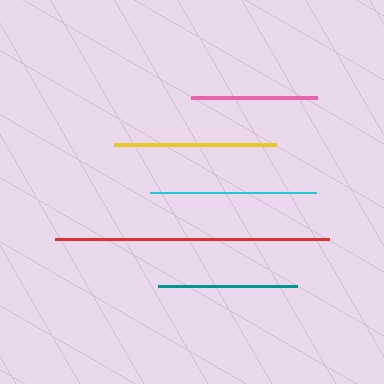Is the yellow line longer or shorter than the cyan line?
The cyan line is longer than the yellow line.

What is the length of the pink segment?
The pink segment is approximately 127 pixels long.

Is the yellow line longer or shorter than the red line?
The red line is longer than the yellow line.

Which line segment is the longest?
The red line is the longest at approximately 274 pixels.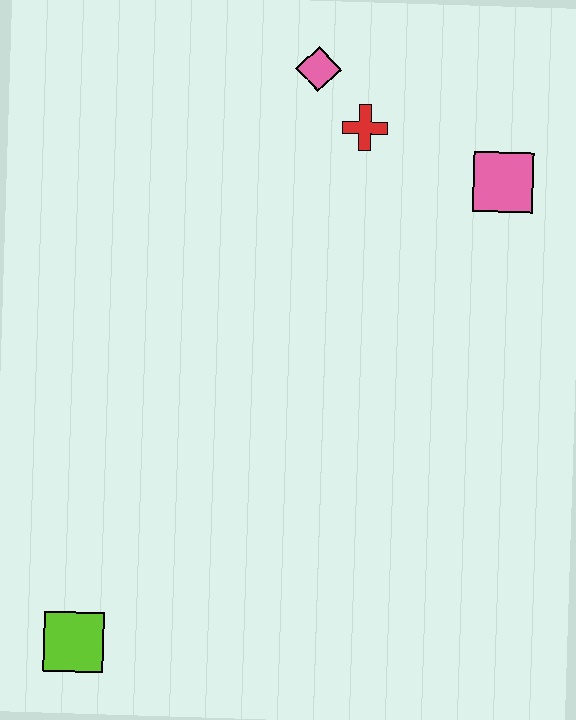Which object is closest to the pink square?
The red cross is closest to the pink square.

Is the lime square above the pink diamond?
No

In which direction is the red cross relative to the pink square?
The red cross is to the left of the pink square.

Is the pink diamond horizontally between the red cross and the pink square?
No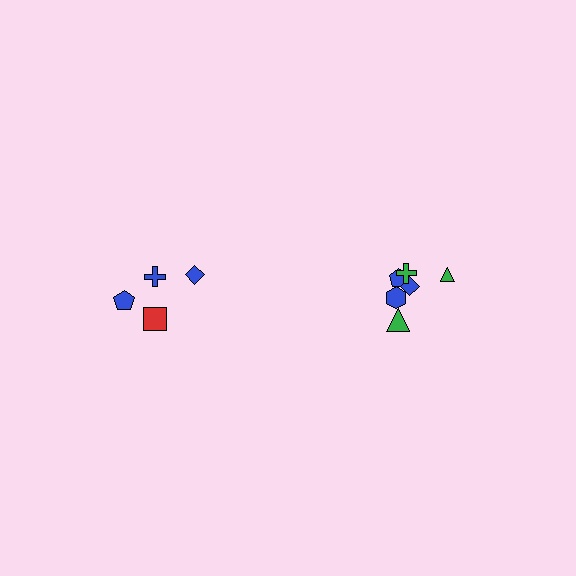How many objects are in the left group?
There are 4 objects.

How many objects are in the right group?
There are 6 objects.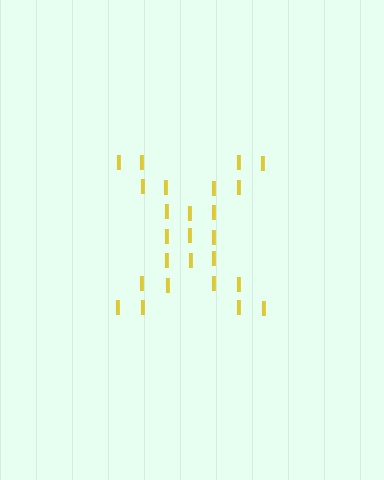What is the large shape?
The large shape is the letter X.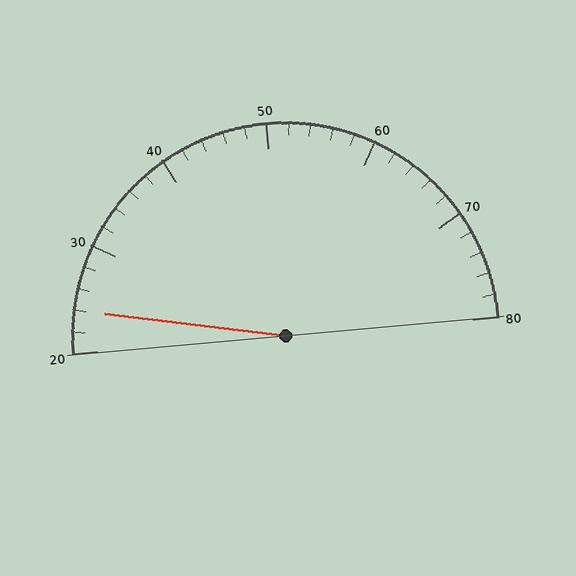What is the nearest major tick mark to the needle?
The nearest major tick mark is 20.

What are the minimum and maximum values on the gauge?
The gauge ranges from 20 to 80.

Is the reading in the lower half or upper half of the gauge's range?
The reading is in the lower half of the range (20 to 80).